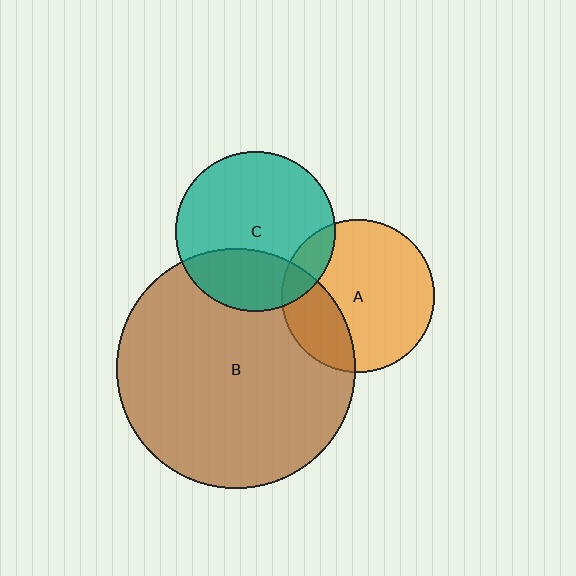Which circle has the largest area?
Circle B (brown).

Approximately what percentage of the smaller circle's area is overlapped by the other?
Approximately 30%.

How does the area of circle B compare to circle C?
Approximately 2.2 times.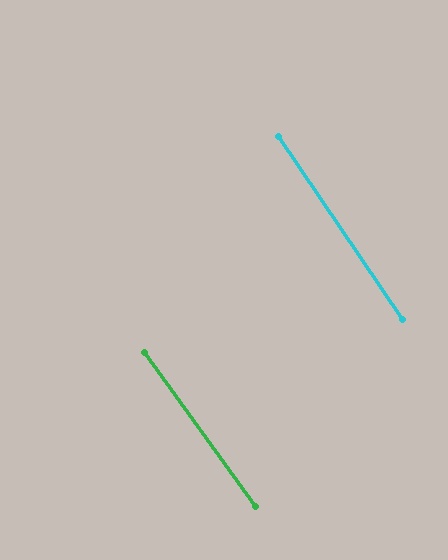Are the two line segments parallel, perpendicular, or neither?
Parallel — their directions differ by only 1.6°.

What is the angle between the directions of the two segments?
Approximately 2 degrees.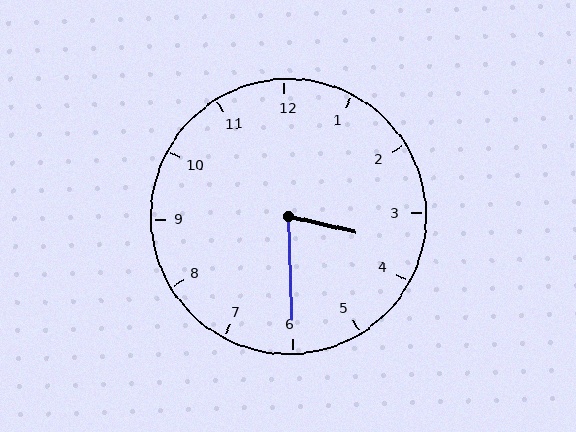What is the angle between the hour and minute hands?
Approximately 75 degrees.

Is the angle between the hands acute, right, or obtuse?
It is acute.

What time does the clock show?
3:30.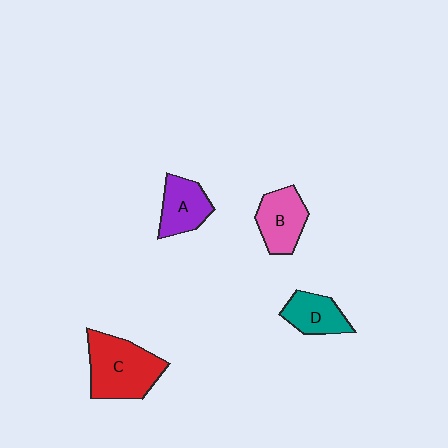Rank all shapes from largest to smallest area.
From largest to smallest: C (red), B (pink), A (purple), D (teal).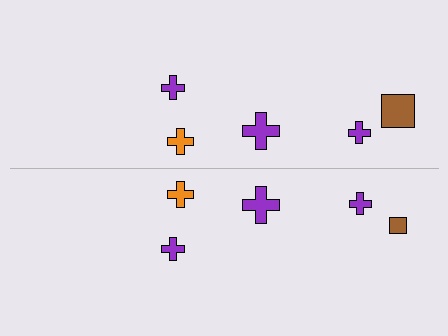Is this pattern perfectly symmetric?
No, the pattern is not perfectly symmetric. The brown square on the bottom side has a different size than its mirror counterpart.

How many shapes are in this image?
There are 10 shapes in this image.